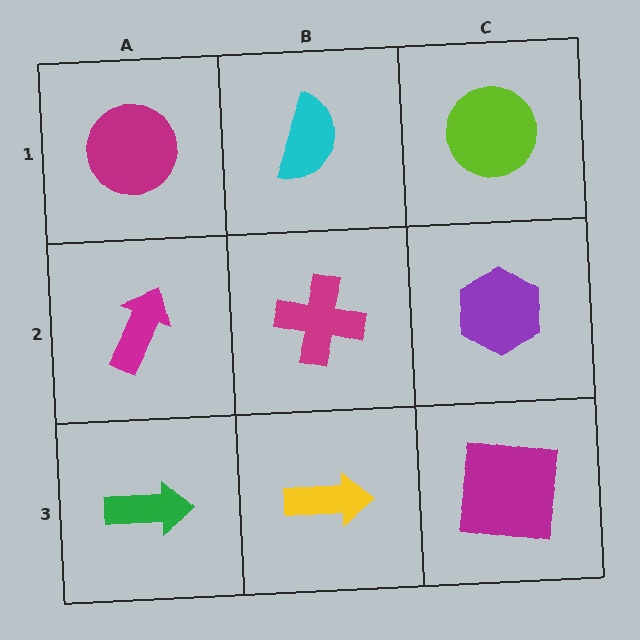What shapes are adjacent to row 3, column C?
A purple hexagon (row 2, column C), a yellow arrow (row 3, column B).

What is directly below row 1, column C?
A purple hexagon.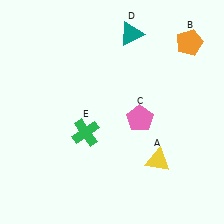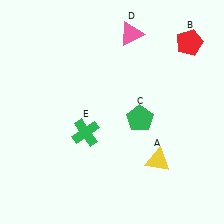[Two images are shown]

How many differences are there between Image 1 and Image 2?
There are 3 differences between the two images.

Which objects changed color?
B changed from orange to red. C changed from pink to green. D changed from teal to pink.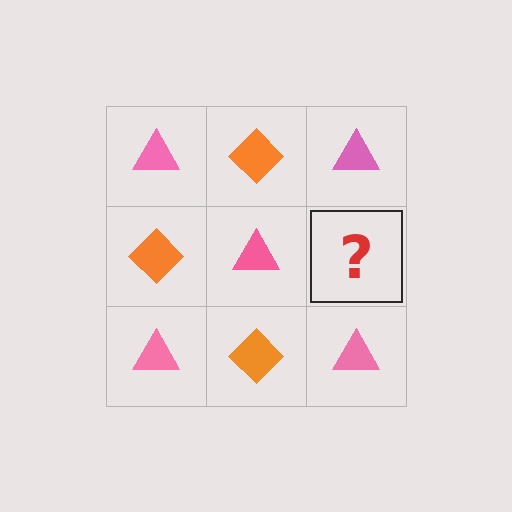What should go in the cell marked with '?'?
The missing cell should contain an orange diamond.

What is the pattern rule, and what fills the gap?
The rule is that it alternates pink triangle and orange diamond in a checkerboard pattern. The gap should be filled with an orange diamond.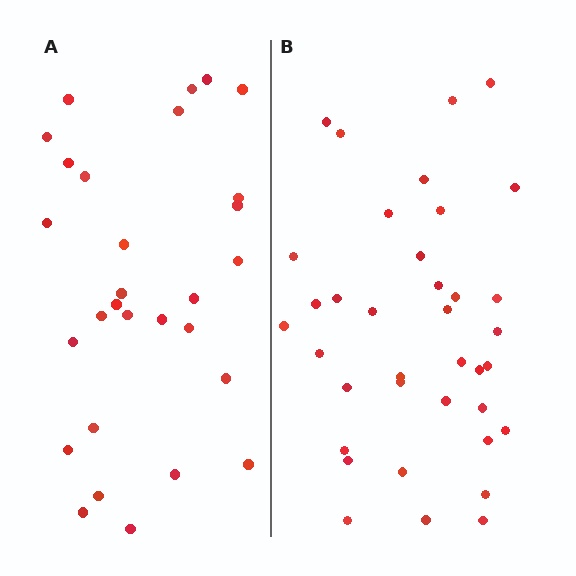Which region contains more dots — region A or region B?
Region B (the right region) has more dots.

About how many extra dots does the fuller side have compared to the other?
Region B has roughly 8 or so more dots than region A.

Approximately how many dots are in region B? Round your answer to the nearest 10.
About 40 dots. (The exact count is 37, which rounds to 40.)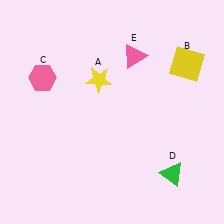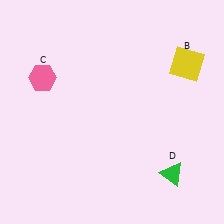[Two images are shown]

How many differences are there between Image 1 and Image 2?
There are 2 differences between the two images.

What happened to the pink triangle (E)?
The pink triangle (E) was removed in Image 2. It was in the top-right area of Image 1.